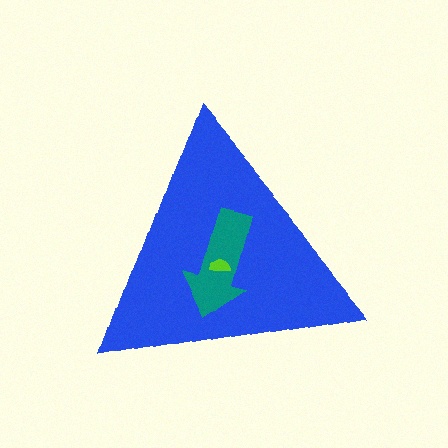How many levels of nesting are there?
3.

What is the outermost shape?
The blue triangle.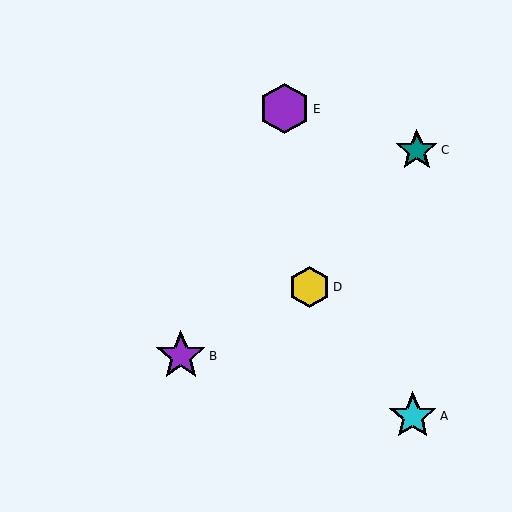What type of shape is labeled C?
Shape C is a teal star.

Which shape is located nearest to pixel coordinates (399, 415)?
The cyan star (labeled A) at (413, 416) is nearest to that location.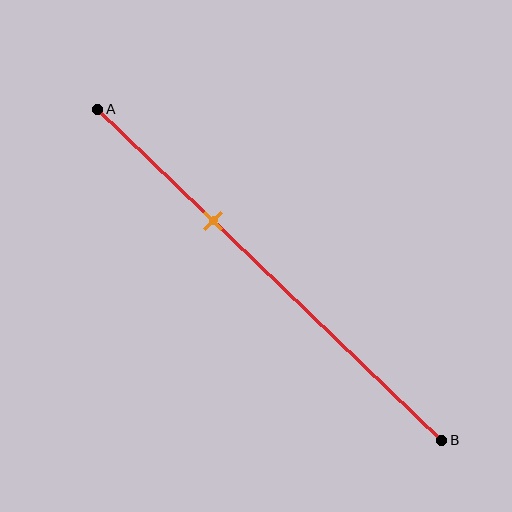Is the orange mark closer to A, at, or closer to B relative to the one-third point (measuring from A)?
The orange mark is approximately at the one-third point of segment AB.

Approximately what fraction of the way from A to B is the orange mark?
The orange mark is approximately 35% of the way from A to B.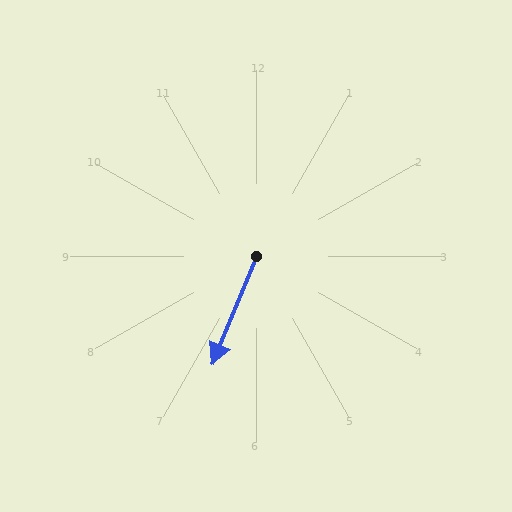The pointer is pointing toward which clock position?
Roughly 7 o'clock.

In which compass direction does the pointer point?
South.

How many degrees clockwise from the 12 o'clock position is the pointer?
Approximately 202 degrees.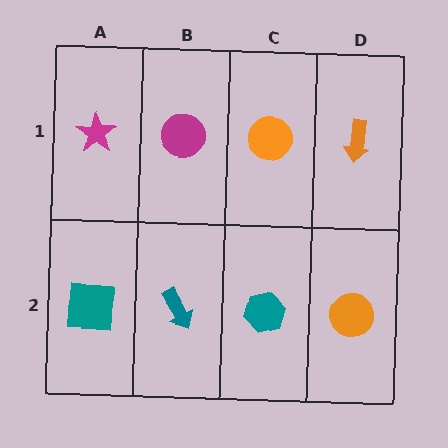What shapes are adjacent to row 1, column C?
A teal hexagon (row 2, column C), a magenta circle (row 1, column B), an orange arrow (row 1, column D).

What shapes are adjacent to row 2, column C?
An orange circle (row 1, column C), a teal arrow (row 2, column B), an orange circle (row 2, column D).